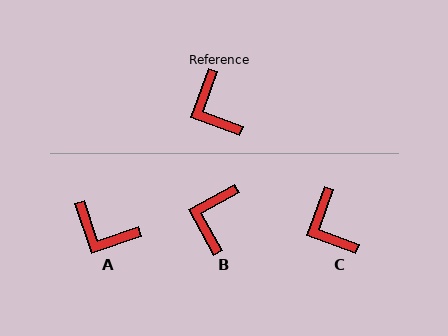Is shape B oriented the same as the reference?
No, it is off by about 41 degrees.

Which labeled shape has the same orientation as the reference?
C.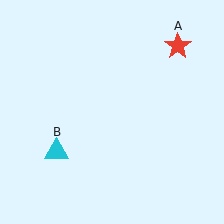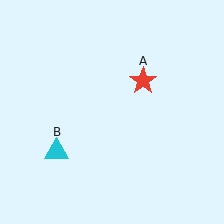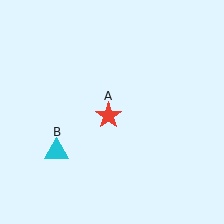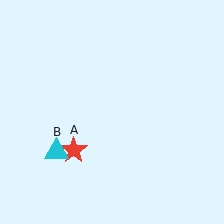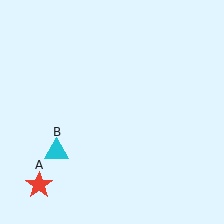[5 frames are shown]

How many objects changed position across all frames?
1 object changed position: red star (object A).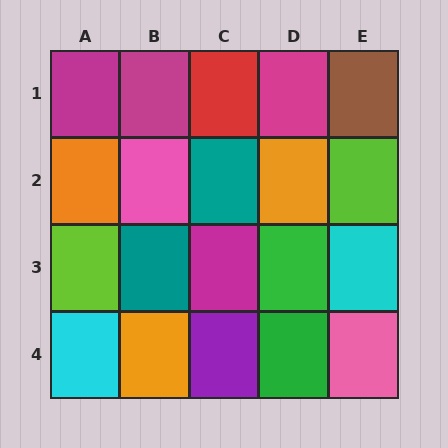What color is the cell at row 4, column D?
Green.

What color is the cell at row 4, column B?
Orange.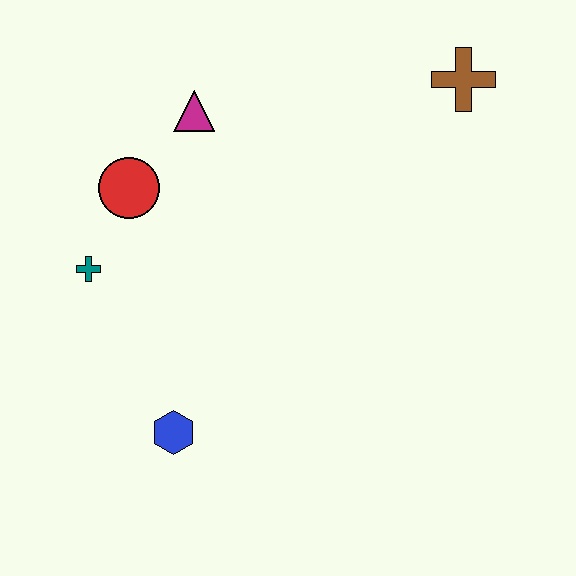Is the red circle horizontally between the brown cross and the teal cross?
Yes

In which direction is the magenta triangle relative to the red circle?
The magenta triangle is above the red circle.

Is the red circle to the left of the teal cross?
No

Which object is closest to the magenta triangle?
The red circle is closest to the magenta triangle.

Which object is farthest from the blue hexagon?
The brown cross is farthest from the blue hexagon.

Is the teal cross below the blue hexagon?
No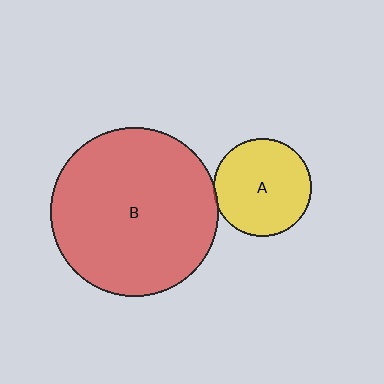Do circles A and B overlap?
Yes.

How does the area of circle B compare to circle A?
Approximately 3.0 times.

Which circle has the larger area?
Circle B (red).